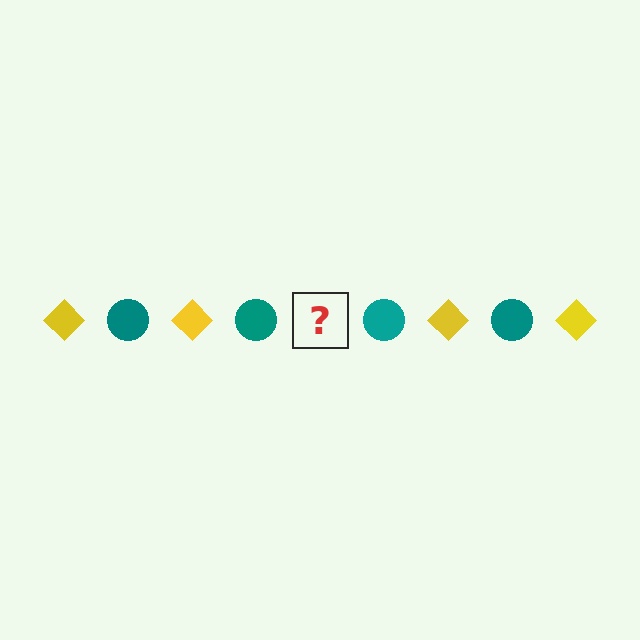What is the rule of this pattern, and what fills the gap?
The rule is that the pattern alternates between yellow diamond and teal circle. The gap should be filled with a yellow diamond.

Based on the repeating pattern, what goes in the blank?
The blank should be a yellow diamond.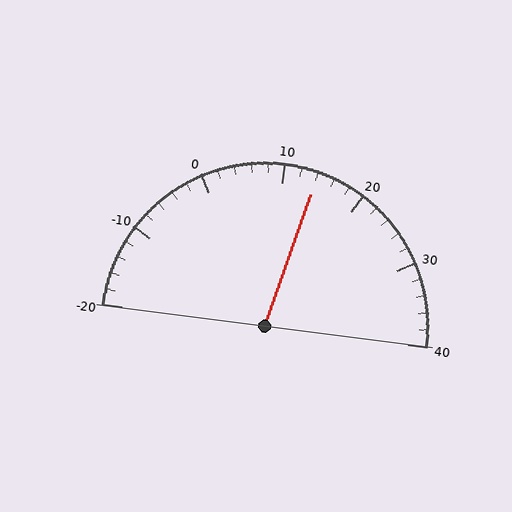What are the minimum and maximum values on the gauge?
The gauge ranges from -20 to 40.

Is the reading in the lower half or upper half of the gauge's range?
The reading is in the upper half of the range (-20 to 40).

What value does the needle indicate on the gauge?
The needle indicates approximately 14.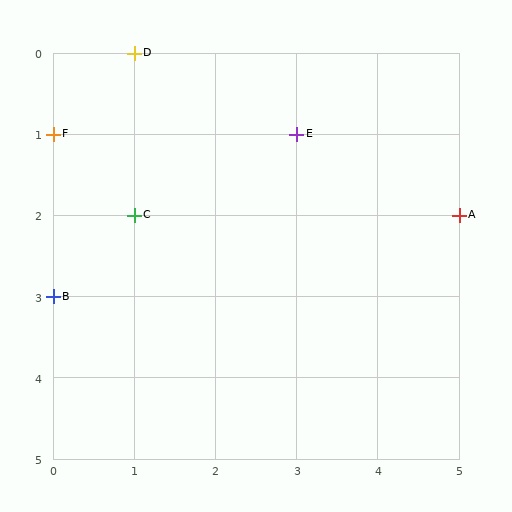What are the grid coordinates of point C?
Point C is at grid coordinates (1, 2).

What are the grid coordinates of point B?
Point B is at grid coordinates (0, 3).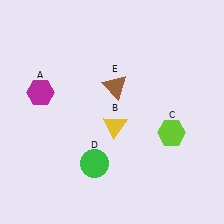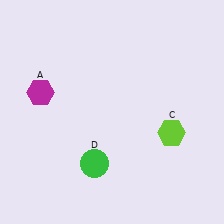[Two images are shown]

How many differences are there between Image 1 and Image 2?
There are 2 differences between the two images.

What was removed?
The brown triangle (E), the yellow triangle (B) were removed in Image 2.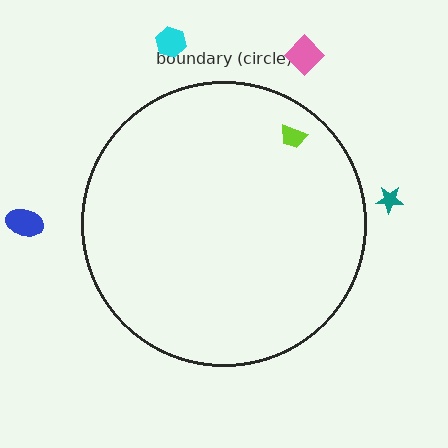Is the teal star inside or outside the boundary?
Outside.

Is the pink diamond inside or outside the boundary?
Outside.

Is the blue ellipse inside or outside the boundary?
Outside.